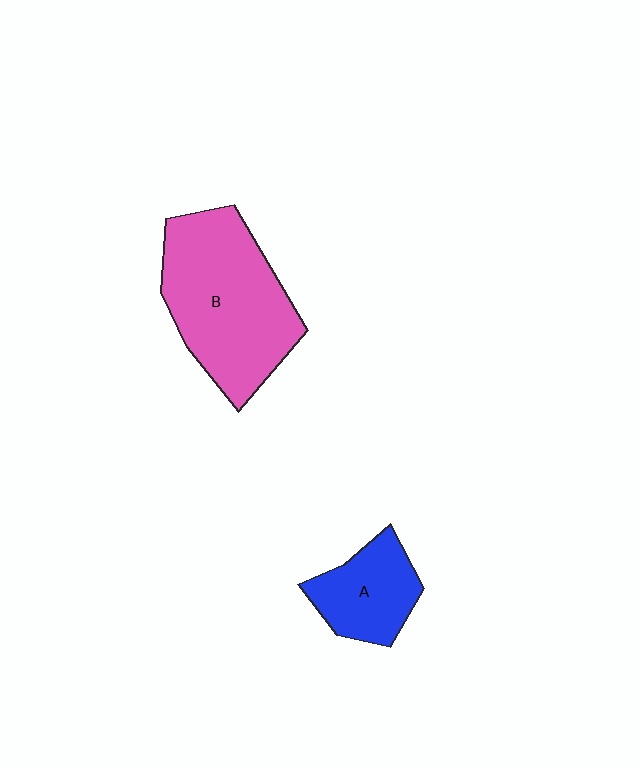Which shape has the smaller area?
Shape A (blue).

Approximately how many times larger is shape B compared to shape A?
Approximately 2.2 times.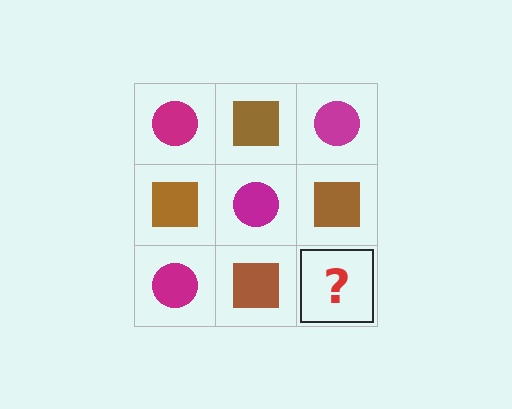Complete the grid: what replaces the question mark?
The question mark should be replaced with a magenta circle.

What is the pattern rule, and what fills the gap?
The rule is that it alternates magenta circle and brown square in a checkerboard pattern. The gap should be filled with a magenta circle.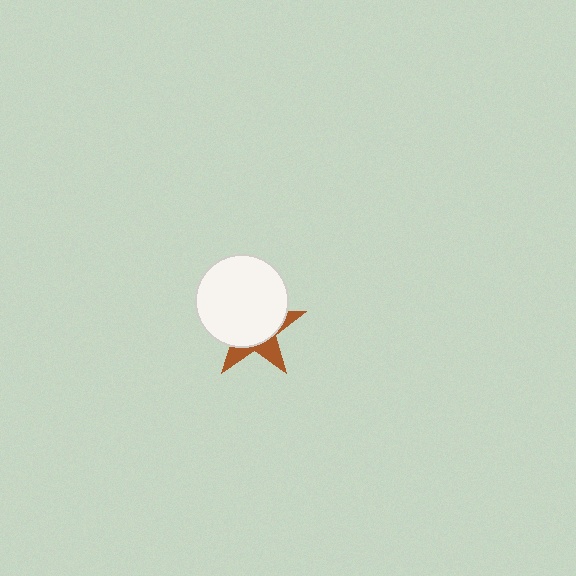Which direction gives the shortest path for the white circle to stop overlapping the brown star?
Moving toward the upper-left gives the shortest separation.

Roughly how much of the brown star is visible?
A small part of it is visible (roughly 32%).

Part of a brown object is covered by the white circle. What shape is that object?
It is a star.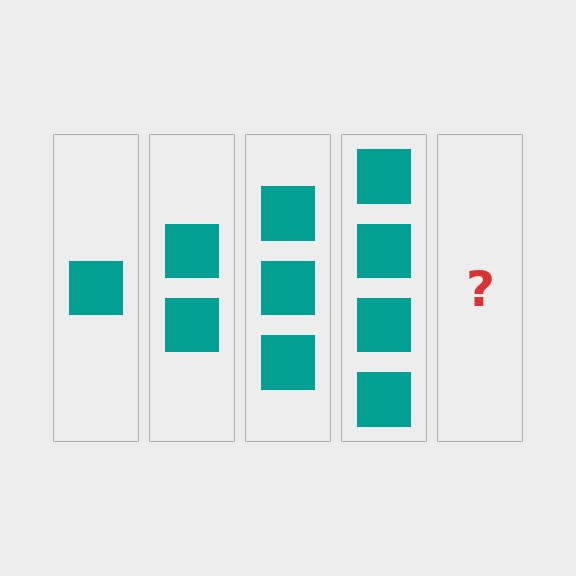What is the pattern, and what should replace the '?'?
The pattern is that each step adds one more square. The '?' should be 5 squares.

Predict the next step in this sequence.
The next step is 5 squares.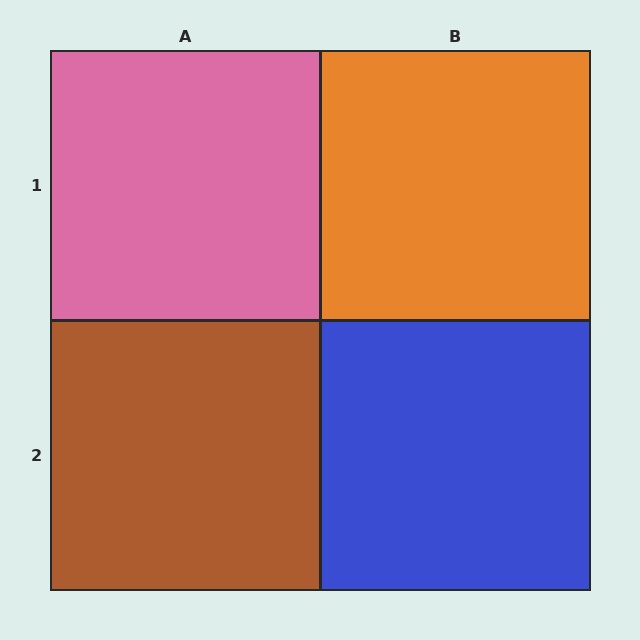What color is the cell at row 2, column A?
Brown.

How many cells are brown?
1 cell is brown.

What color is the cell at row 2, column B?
Blue.